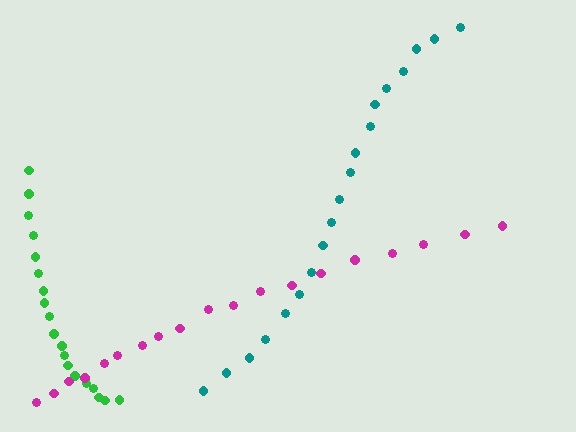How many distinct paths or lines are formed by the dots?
There are 3 distinct paths.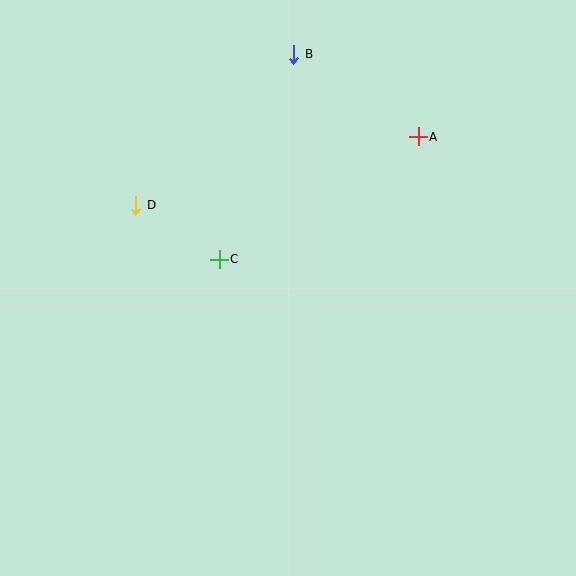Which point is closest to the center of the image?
Point C at (219, 259) is closest to the center.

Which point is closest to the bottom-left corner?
Point C is closest to the bottom-left corner.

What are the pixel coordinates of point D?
Point D is at (136, 205).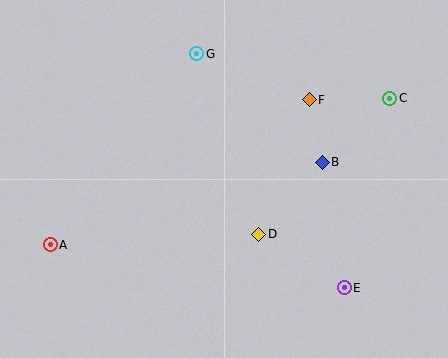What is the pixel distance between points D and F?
The distance between D and F is 144 pixels.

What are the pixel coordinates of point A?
Point A is at (50, 245).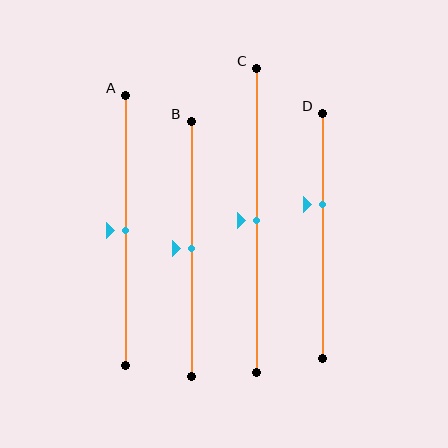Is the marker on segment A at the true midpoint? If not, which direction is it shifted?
Yes, the marker on segment A is at the true midpoint.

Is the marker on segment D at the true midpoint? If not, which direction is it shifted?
No, the marker on segment D is shifted upward by about 13% of the segment length.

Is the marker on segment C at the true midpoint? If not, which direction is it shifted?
Yes, the marker on segment C is at the true midpoint.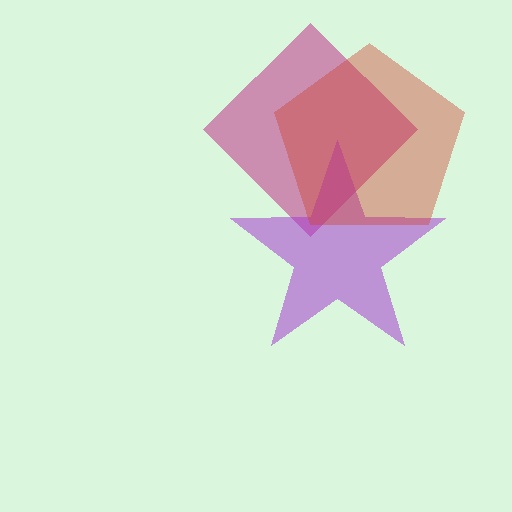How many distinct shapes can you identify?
There are 3 distinct shapes: a magenta diamond, a purple star, a red pentagon.